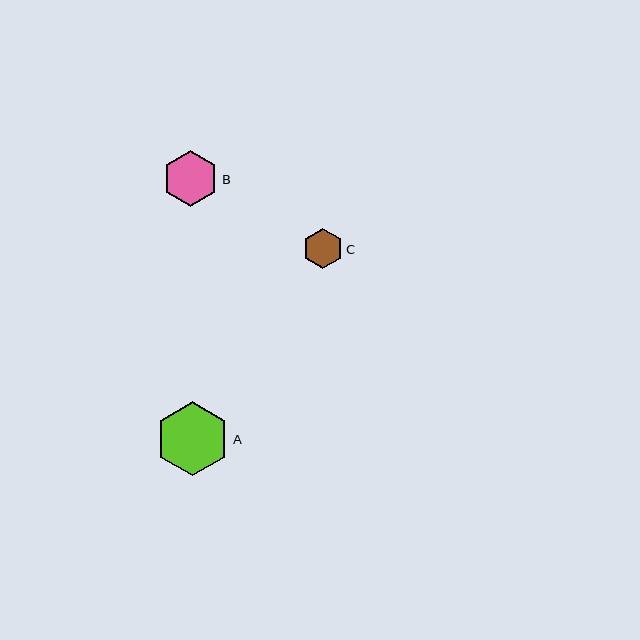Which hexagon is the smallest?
Hexagon C is the smallest with a size of approximately 40 pixels.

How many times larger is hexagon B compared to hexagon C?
Hexagon B is approximately 1.4 times the size of hexagon C.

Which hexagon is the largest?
Hexagon A is the largest with a size of approximately 74 pixels.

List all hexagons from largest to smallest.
From largest to smallest: A, B, C.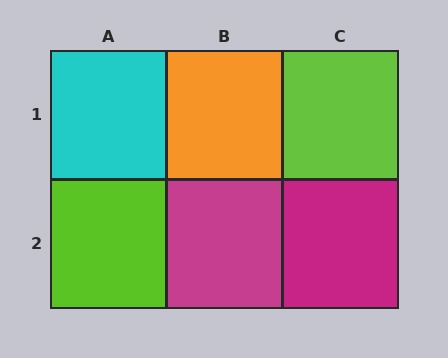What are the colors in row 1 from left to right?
Cyan, orange, lime.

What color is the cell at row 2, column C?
Magenta.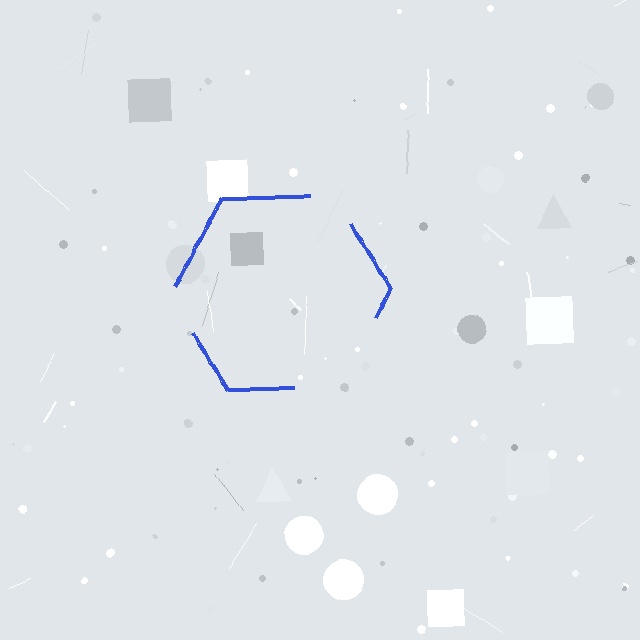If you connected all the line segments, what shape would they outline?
They would outline a hexagon.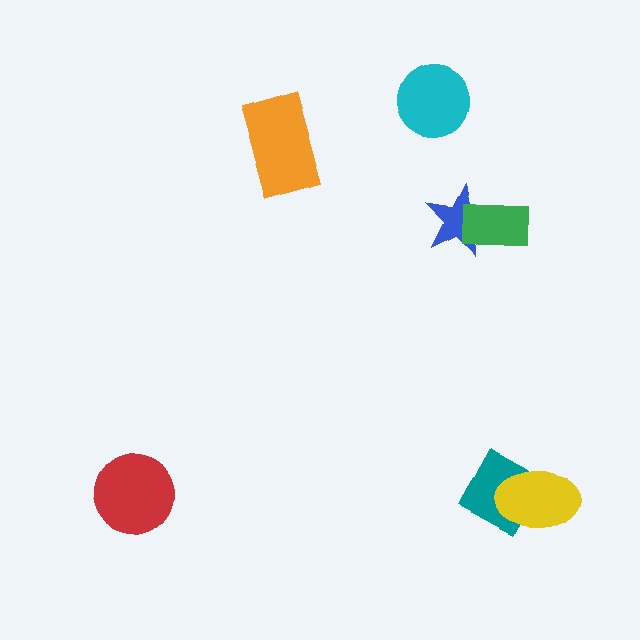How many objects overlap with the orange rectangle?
0 objects overlap with the orange rectangle.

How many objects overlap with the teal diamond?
1 object overlaps with the teal diamond.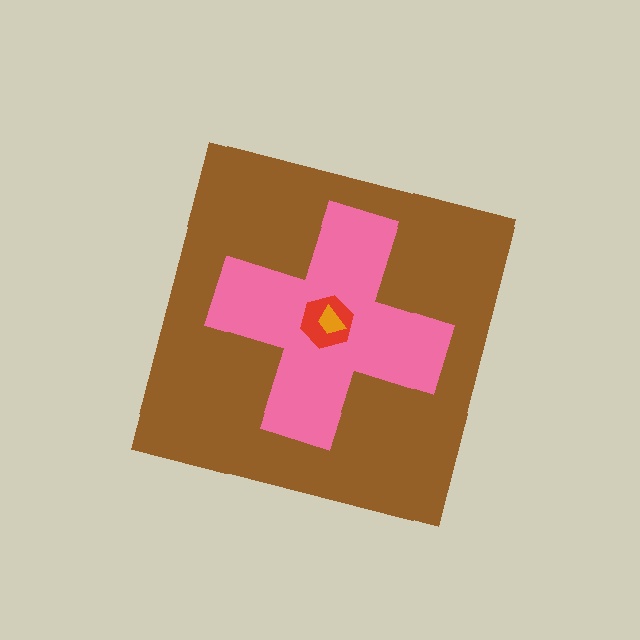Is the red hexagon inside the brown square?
Yes.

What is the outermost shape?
The brown square.